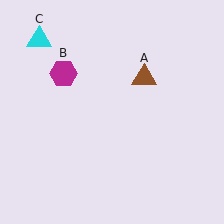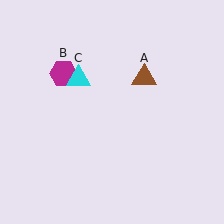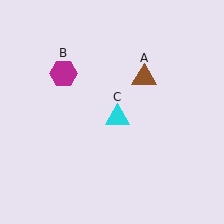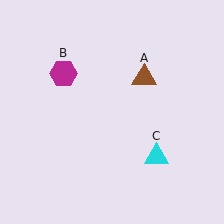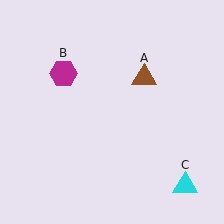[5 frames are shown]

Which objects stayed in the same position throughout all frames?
Brown triangle (object A) and magenta hexagon (object B) remained stationary.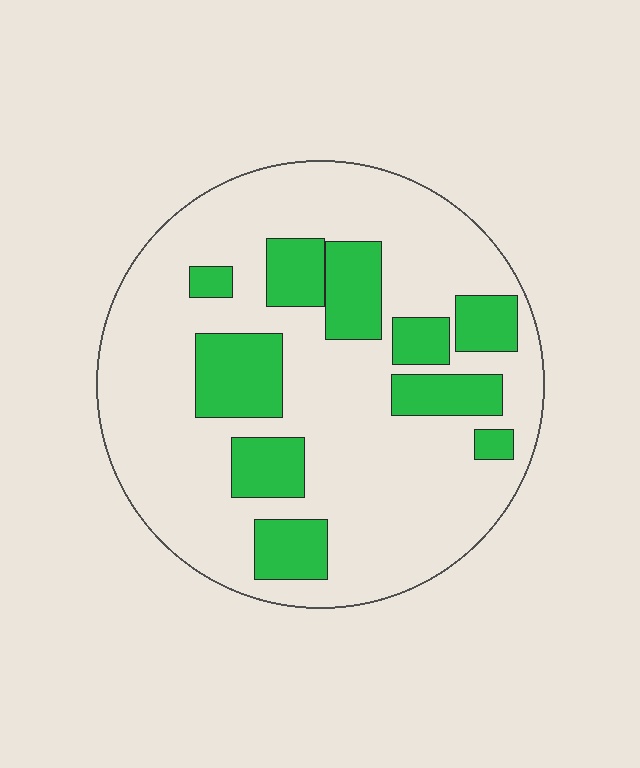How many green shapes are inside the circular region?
10.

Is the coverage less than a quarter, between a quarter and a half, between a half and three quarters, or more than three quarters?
Between a quarter and a half.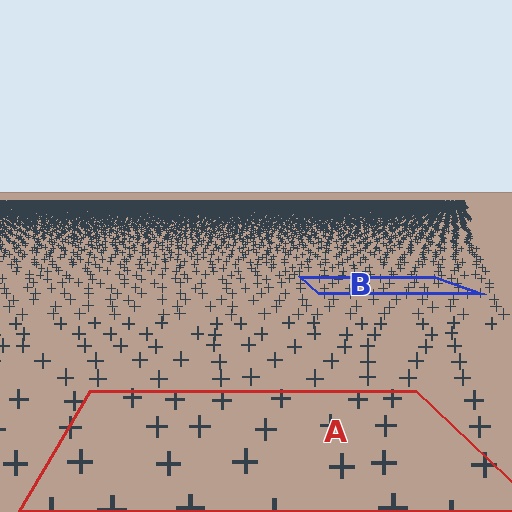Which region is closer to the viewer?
Region A is closer. The texture elements there are larger and more spread out.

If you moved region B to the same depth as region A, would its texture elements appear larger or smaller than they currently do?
They would appear larger. At a closer depth, the same texture elements are projected at a bigger on-screen size.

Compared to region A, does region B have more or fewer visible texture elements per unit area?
Region B has more texture elements per unit area — they are packed more densely because it is farther away.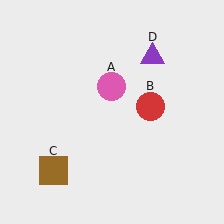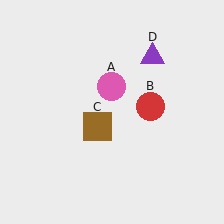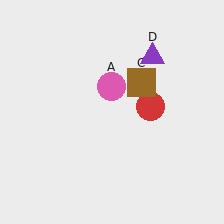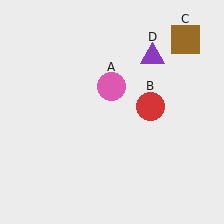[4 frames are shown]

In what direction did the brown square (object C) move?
The brown square (object C) moved up and to the right.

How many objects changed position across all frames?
1 object changed position: brown square (object C).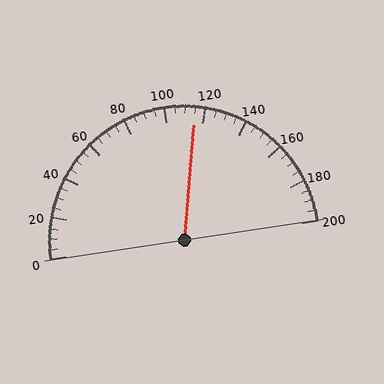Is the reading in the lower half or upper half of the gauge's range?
The reading is in the upper half of the range (0 to 200).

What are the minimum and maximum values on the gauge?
The gauge ranges from 0 to 200.